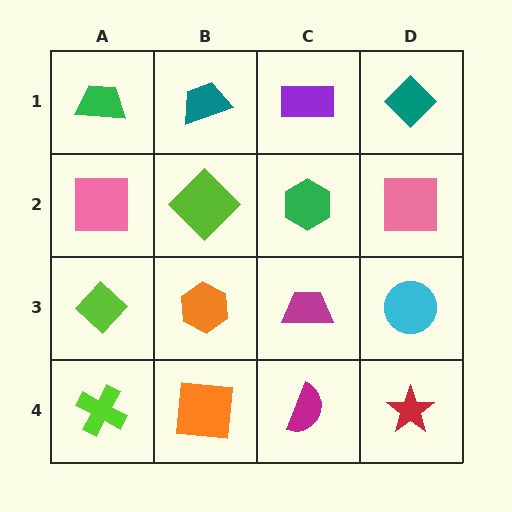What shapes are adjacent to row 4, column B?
An orange hexagon (row 3, column B), a lime cross (row 4, column A), a magenta semicircle (row 4, column C).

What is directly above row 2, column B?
A teal trapezoid.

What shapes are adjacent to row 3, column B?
A lime diamond (row 2, column B), an orange square (row 4, column B), a lime diamond (row 3, column A), a magenta trapezoid (row 3, column C).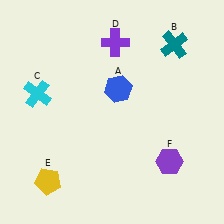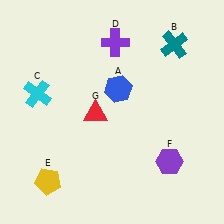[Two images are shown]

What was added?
A red triangle (G) was added in Image 2.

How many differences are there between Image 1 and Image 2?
There is 1 difference between the two images.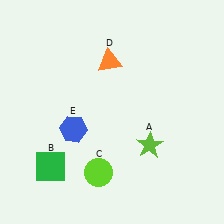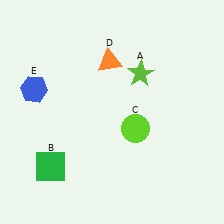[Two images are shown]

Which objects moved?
The objects that moved are: the lime star (A), the lime circle (C), the blue hexagon (E).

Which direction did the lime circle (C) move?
The lime circle (C) moved up.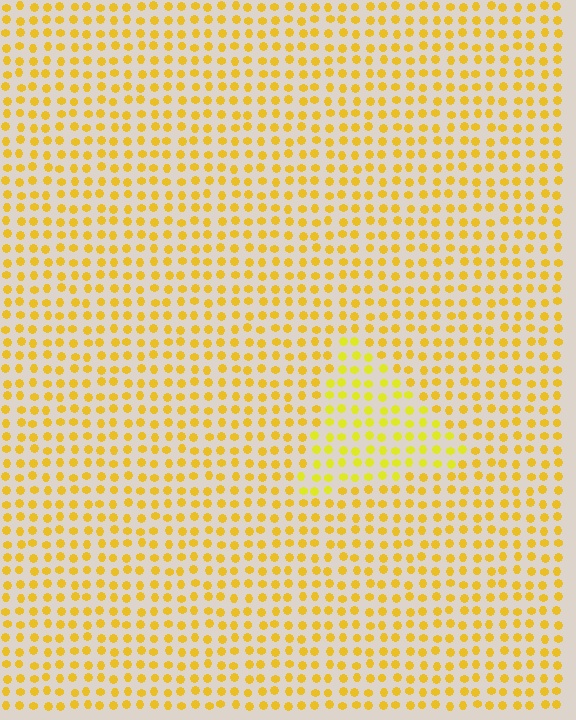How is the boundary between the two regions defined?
The boundary is defined purely by a slight shift in hue (about 16 degrees). Spacing, size, and orientation are identical on both sides.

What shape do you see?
I see a triangle.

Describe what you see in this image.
The image is filled with small yellow elements in a uniform arrangement. A triangle-shaped region is visible where the elements are tinted to a slightly different hue, forming a subtle color boundary.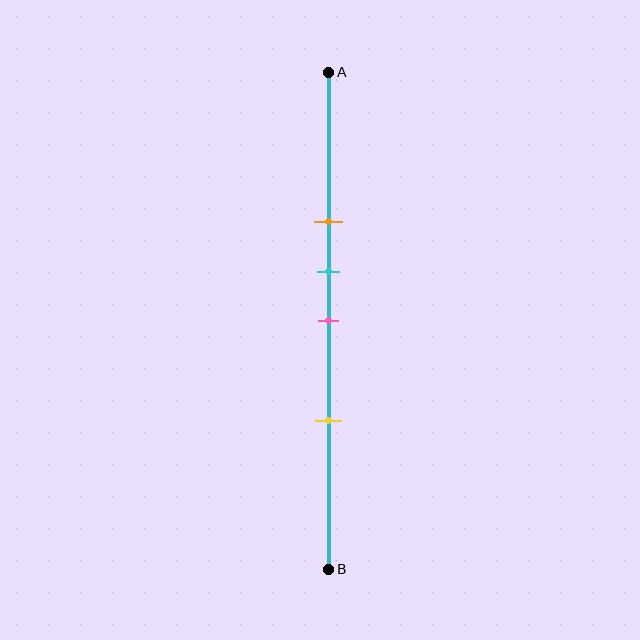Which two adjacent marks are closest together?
The cyan and pink marks are the closest adjacent pair.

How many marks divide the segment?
There are 4 marks dividing the segment.